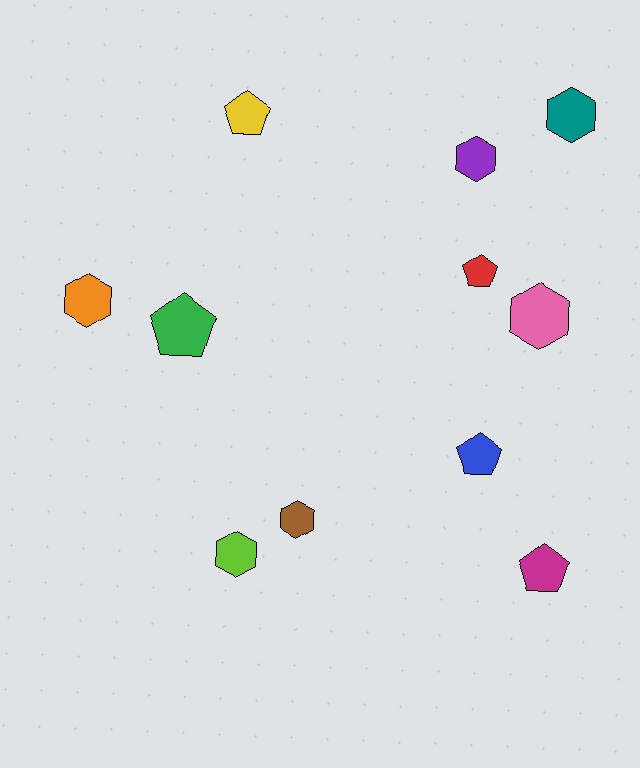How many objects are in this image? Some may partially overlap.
There are 11 objects.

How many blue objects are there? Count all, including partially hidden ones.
There is 1 blue object.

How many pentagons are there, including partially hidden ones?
There are 5 pentagons.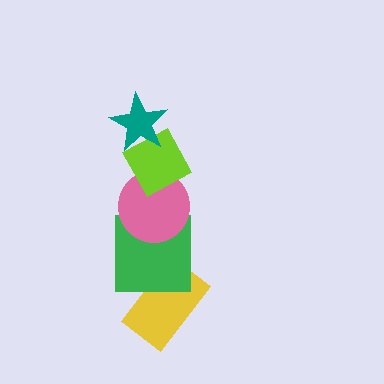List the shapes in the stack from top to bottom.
From top to bottom: the teal star, the lime diamond, the pink circle, the green square, the yellow rectangle.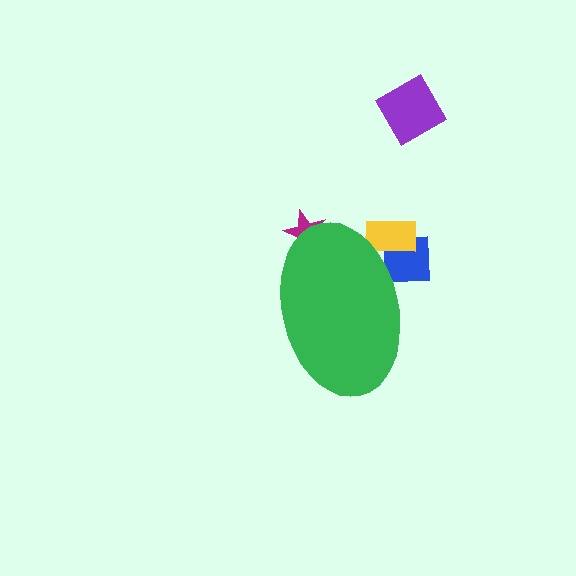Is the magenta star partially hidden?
Yes, the magenta star is partially hidden behind the green ellipse.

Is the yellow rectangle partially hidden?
Yes, the yellow rectangle is partially hidden behind the green ellipse.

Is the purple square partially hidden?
No, the purple square is fully visible.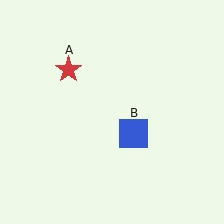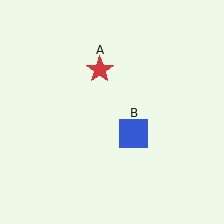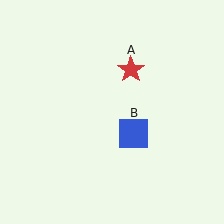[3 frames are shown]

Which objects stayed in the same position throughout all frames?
Blue square (object B) remained stationary.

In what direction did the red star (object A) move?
The red star (object A) moved right.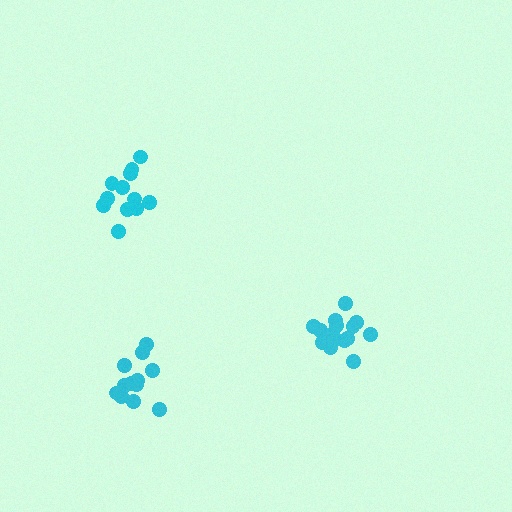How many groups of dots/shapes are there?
There are 3 groups.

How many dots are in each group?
Group 1: 12 dots, Group 2: 18 dots, Group 3: 12 dots (42 total).